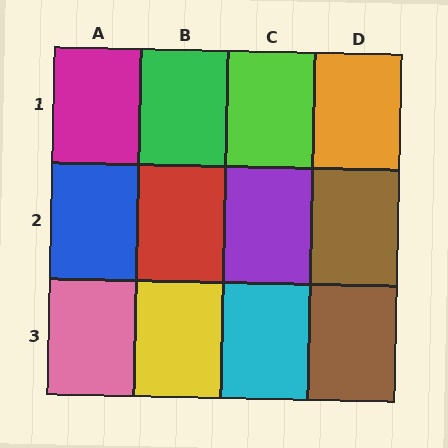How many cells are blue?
1 cell is blue.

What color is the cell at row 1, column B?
Green.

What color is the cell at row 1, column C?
Lime.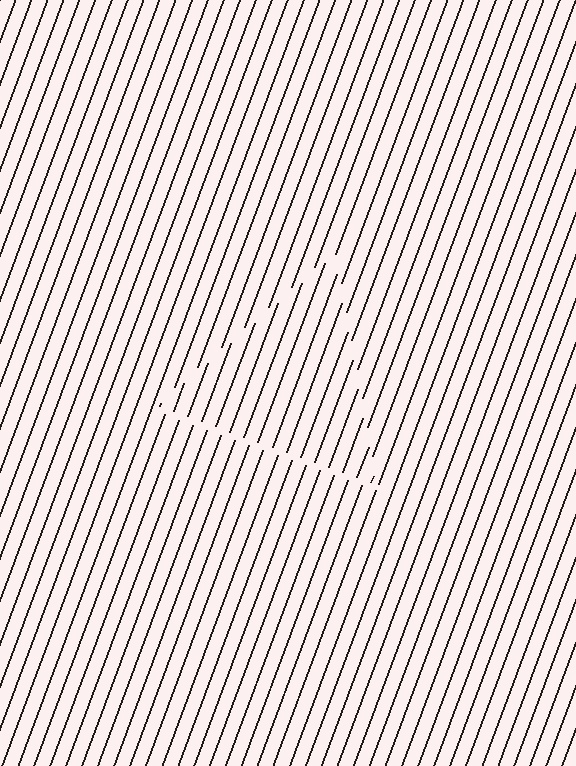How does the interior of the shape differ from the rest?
The interior of the shape contains the same grating, shifted by half a period — the contour is defined by the phase discontinuity where line-ends from the inner and outer gratings abut.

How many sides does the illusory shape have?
3 sides — the line-ends trace a triangle.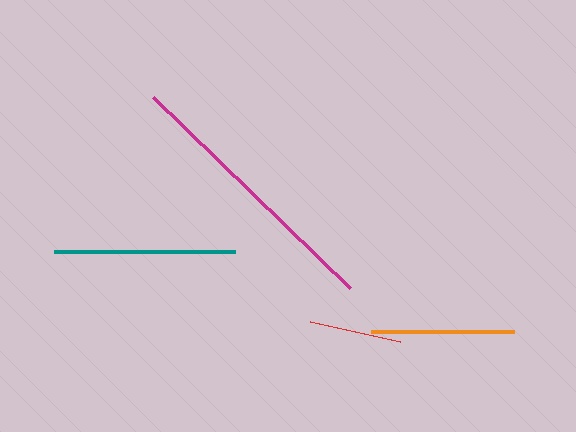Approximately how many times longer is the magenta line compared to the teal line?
The magenta line is approximately 1.5 times the length of the teal line.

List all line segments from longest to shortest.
From longest to shortest: magenta, teal, orange, red.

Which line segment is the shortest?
The red line is the shortest at approximately 92 pixels.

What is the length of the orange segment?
The orange segment is approximately 142 pixels long.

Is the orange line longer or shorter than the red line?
The orange line is longer than the red line.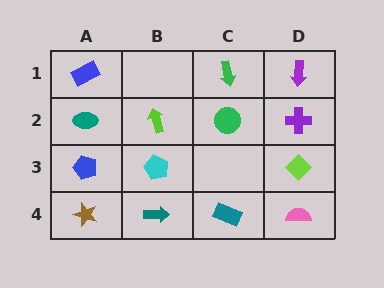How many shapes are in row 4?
4 shapes.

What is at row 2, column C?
A green circle.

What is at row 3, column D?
A lime diamond.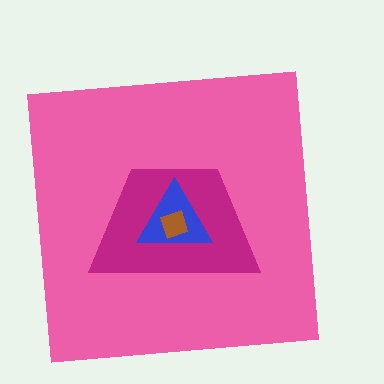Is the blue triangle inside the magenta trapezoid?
Yes.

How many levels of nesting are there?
4.